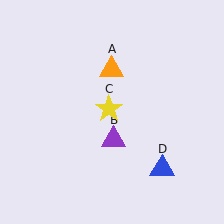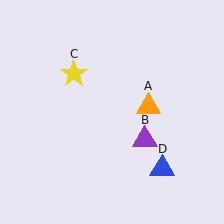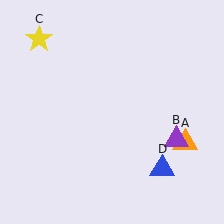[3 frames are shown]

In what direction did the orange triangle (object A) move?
The orange triangle (object A) moved down and to the right.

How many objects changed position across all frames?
3 objects changed position: orange triangle (object A), purple triangle (object B), yellow star (object C).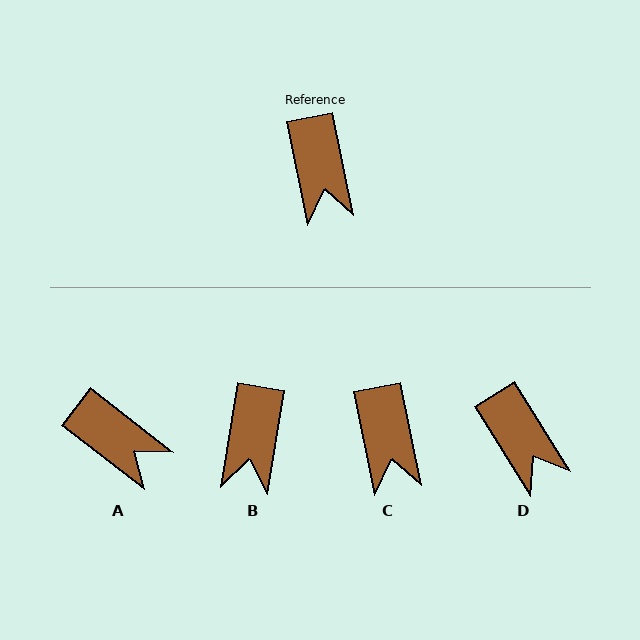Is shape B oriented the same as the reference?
No, it is off by about 20 degrees.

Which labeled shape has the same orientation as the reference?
C.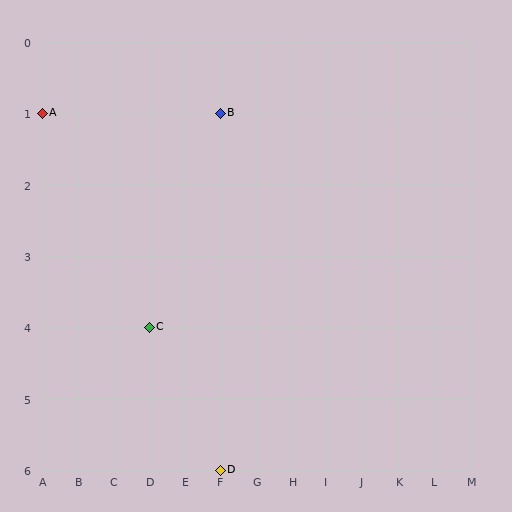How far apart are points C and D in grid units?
Points C and D are 2 columns and 2 rows apart (about 2.8 grid units diagonally).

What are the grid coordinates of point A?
Point A is at grid coordinates (A, 1).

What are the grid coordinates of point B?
Point B is at grid coordinates (F, 1).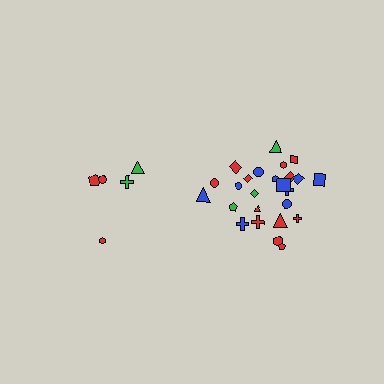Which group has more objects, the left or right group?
The right group.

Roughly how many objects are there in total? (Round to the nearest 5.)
Roughly 30 objects in total.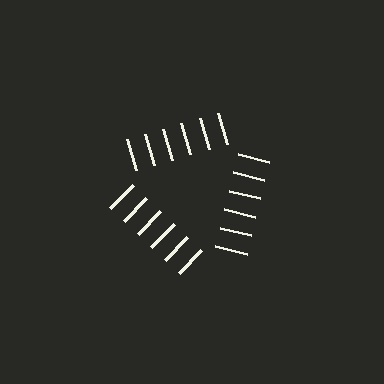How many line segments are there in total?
18 — 6 along each of the 3 edges.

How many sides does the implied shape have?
3 sides — the line-ends trace a triangle.